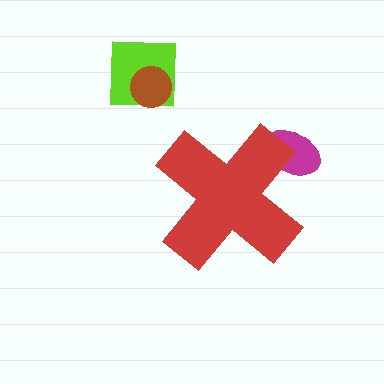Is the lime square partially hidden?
No, the lime square is fully visible.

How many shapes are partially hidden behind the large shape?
1 shape is partially hidden.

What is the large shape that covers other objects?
A red cross.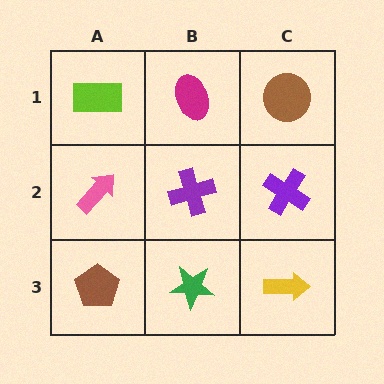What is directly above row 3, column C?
A purple cross.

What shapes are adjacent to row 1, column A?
A pink arrow (row 2, column A), a magenta ellipse (row 1, column B).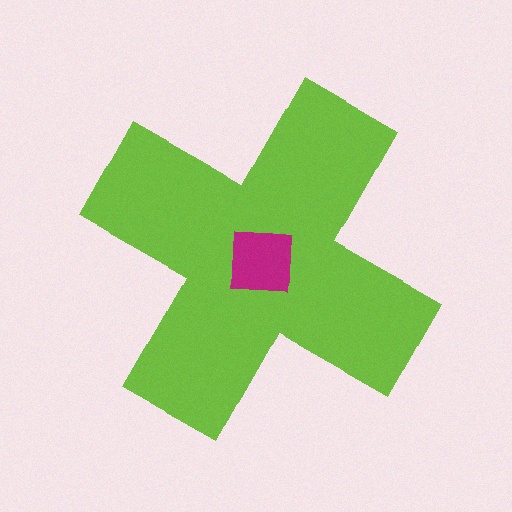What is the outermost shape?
The lime cross.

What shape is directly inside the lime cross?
The magenta square.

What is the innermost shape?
The magenta square.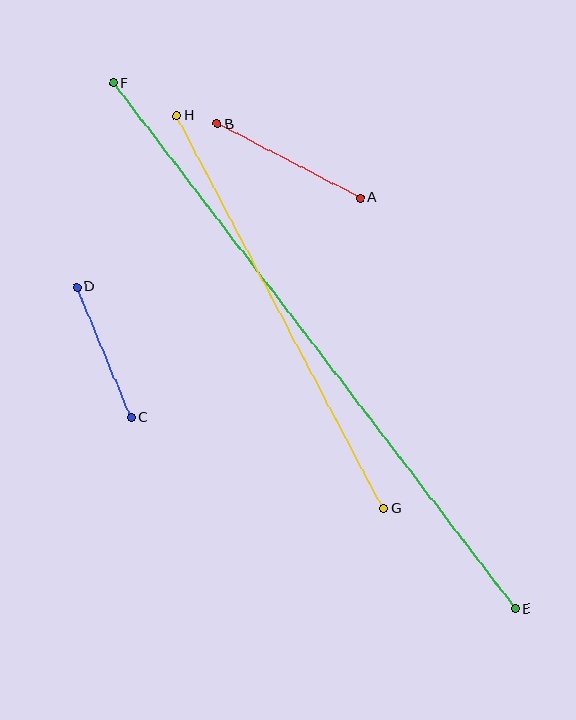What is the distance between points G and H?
The distance is approximately 443 pixels.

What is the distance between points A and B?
The distance is approximately 161 pixels.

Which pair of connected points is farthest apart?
Points E and F are farthest apart.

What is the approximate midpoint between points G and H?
The midpoint is at approximately (280, 312) pixels.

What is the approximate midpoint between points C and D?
The midpoint is at approximately (104, 352) pixels.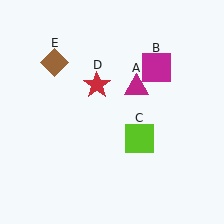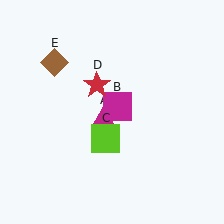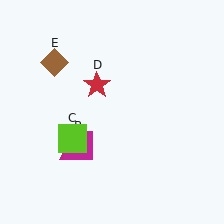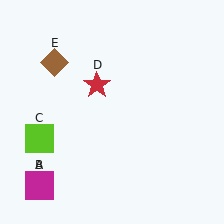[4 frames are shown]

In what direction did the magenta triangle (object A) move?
The magenta triangle (object A) moved down and to the left.